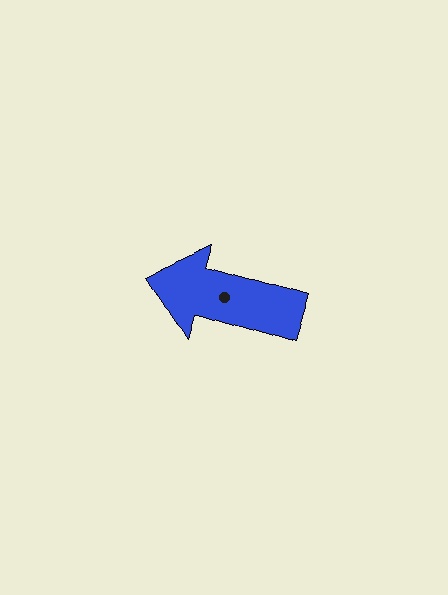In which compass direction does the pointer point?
West.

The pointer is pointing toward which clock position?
Roughly 10 o'clock.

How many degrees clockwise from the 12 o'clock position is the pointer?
Approximately 287 degrees.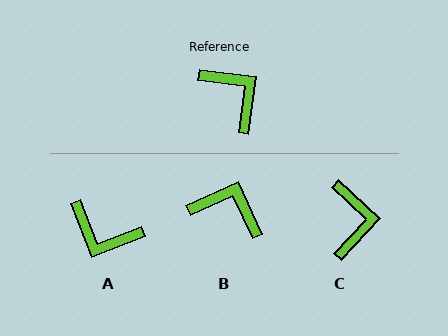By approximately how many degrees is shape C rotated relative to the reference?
Approximately 36 degrees clockwise.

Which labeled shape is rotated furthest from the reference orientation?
A, about 152 degrees away.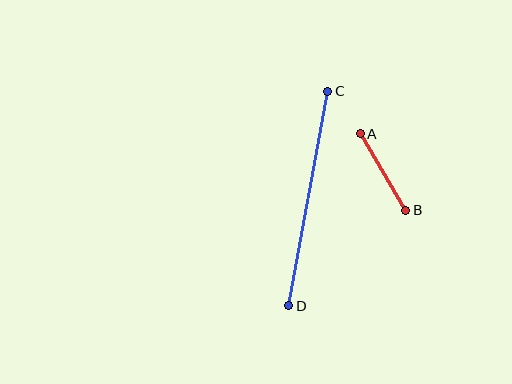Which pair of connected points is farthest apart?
Points C and D are farthest apart.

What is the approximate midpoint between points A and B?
The midpoint is at approximately (383, 172) pixels.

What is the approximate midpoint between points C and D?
The midpoint is at approximately (308, 199) pixels.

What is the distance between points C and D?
The distance is approximately 218 pixels.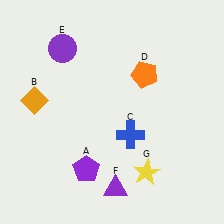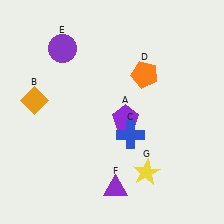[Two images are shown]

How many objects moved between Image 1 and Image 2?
1 object moved between the two images.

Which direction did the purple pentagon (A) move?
The purple pentagon (A) moved up.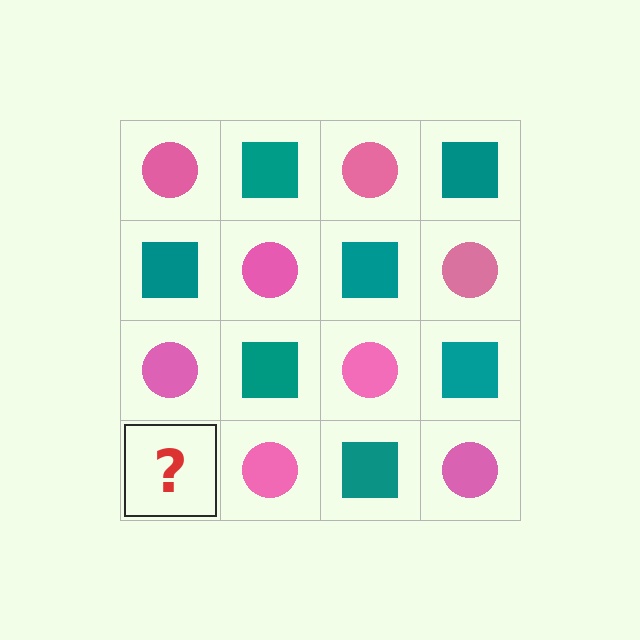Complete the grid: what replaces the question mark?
The question mark should be replaced with a teal square.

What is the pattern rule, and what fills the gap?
The rule is that it alternates pink circle and teal square in a checkerboard pattern. The gap should be filled with a teal square.